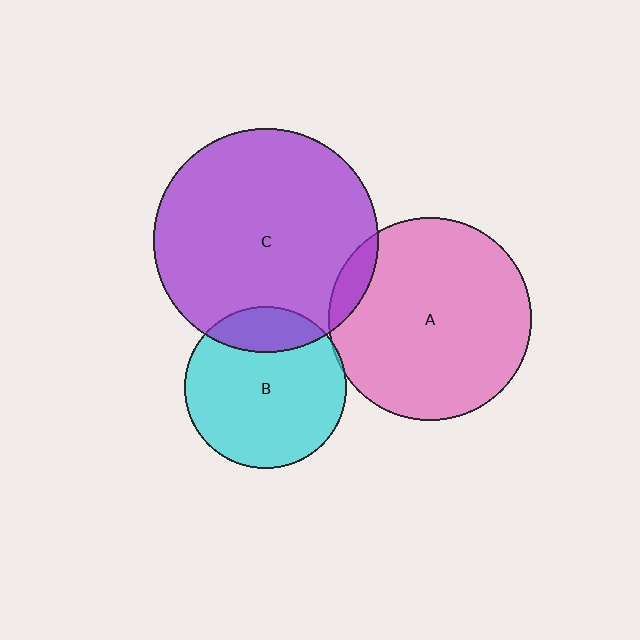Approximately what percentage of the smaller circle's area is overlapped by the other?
Approximately 5%.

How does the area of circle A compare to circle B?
Approximately 1.6 times.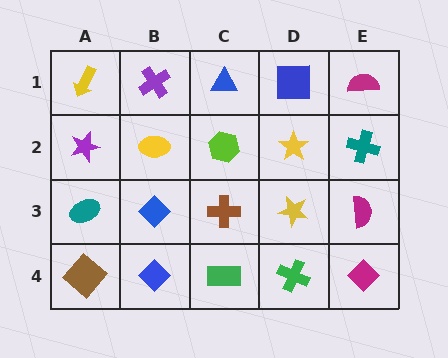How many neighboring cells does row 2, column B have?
4.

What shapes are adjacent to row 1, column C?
A lime hexagon (row 2, column C), a purple cross (row 1, column B), a blue square (row 1, column D).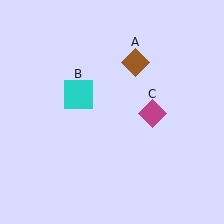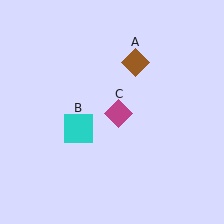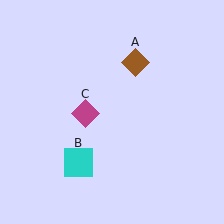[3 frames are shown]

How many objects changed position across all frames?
2 objects changed position: cyan square (object B), magenta diamond (object C).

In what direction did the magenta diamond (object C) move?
The magenta diamond (object C) moved left.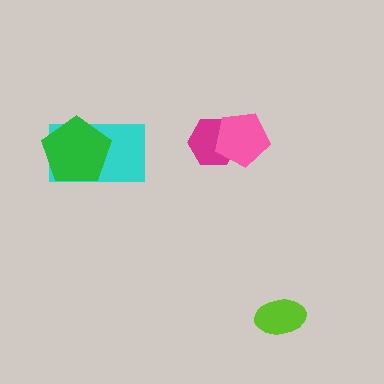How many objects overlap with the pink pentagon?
1 object overlaps with the pink pentagon.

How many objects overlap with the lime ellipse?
0 objects overlap with the lime ellipse.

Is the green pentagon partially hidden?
No, no other shape covers it.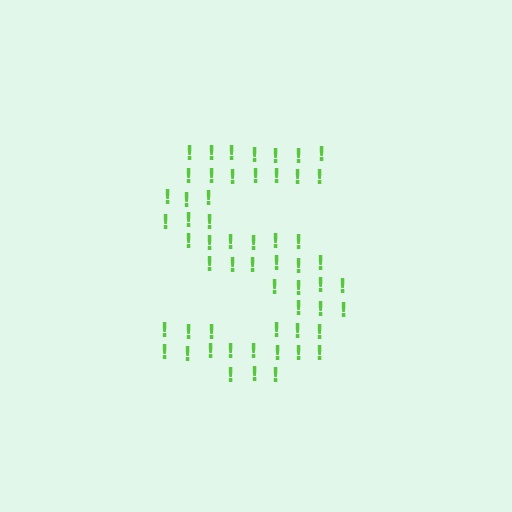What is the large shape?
The large shape is the letter S.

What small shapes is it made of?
It is made of small exclamation marks.